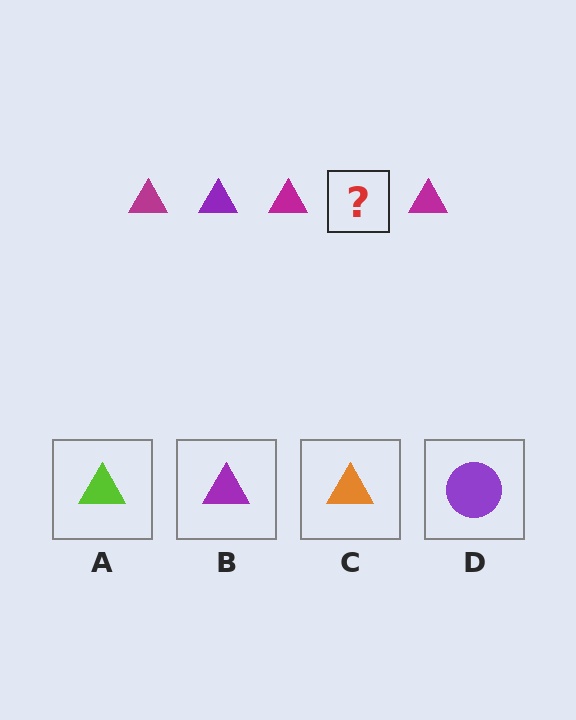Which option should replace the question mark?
Option B.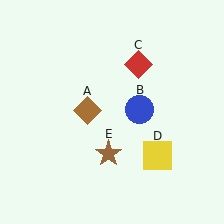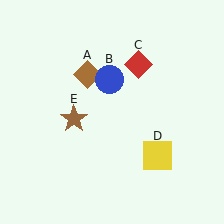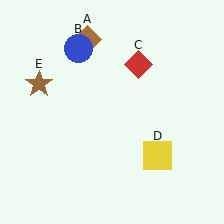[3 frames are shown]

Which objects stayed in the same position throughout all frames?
Red diamond (object C) and yellow square (object D) remained stationary.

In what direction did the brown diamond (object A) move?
The brown diamond (object A) moved up.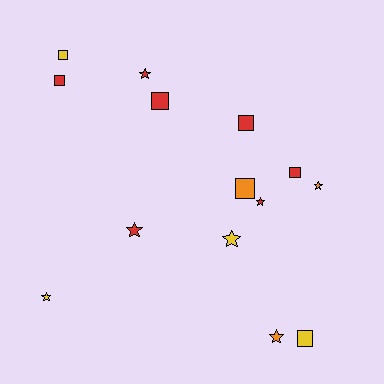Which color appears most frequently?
Red, with 7 objects.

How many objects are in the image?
There are 14 objects.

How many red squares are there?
There are 4 red squares.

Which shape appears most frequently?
Square, with 7 objects.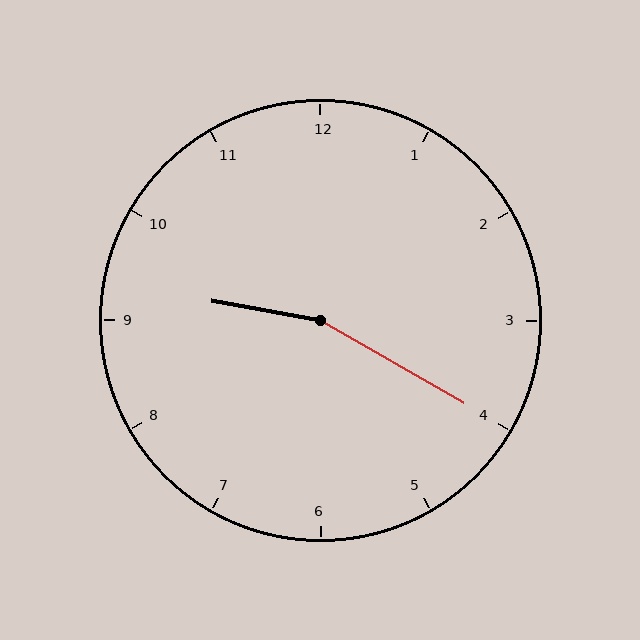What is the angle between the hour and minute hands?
Approximately 160 degrees.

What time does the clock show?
9:20.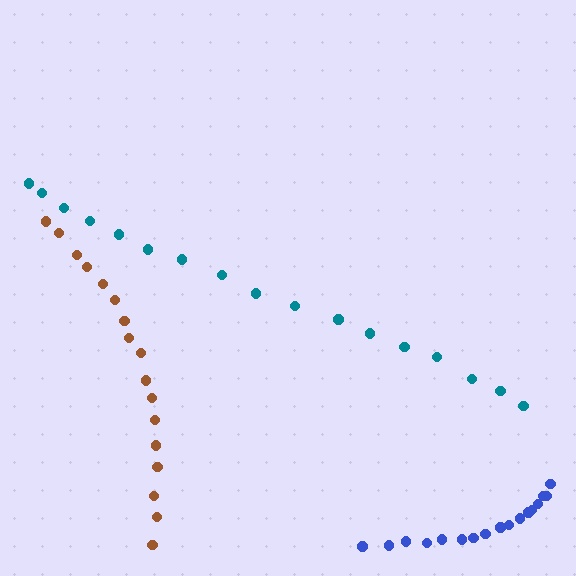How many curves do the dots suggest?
There are 3 distinct paths.